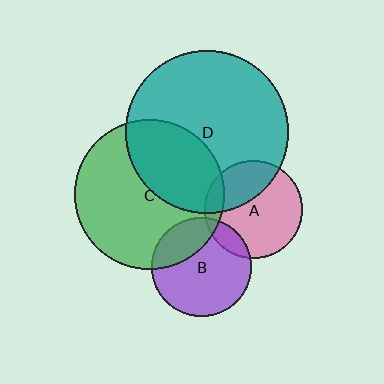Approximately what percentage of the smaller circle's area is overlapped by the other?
Approximately 35%.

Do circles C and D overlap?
Yes.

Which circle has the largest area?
Circle D (teal).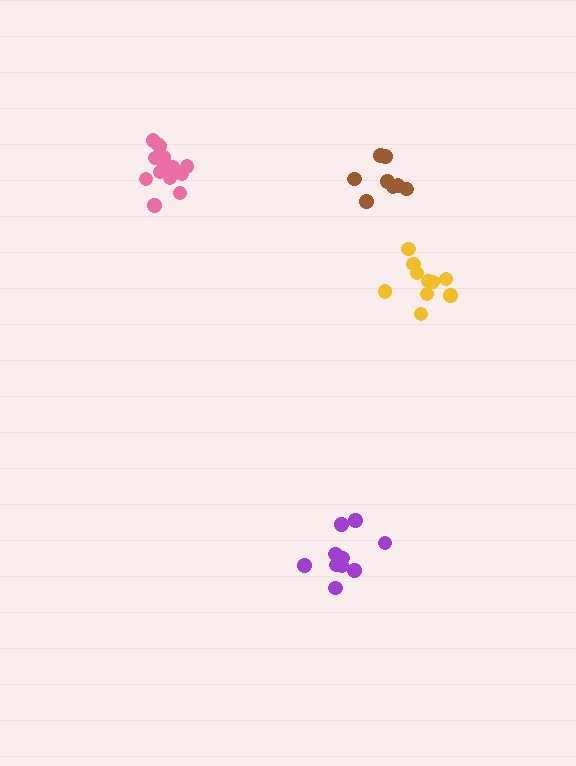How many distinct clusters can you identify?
There are 4 distinct clusters.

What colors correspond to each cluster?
The clusters are colored: purple, pink, brown, yellow.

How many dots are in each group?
Group 1: 10 dots, Group 2: 14 dots, Group 3: 8 dots, Group 4: 10 dots (42 total).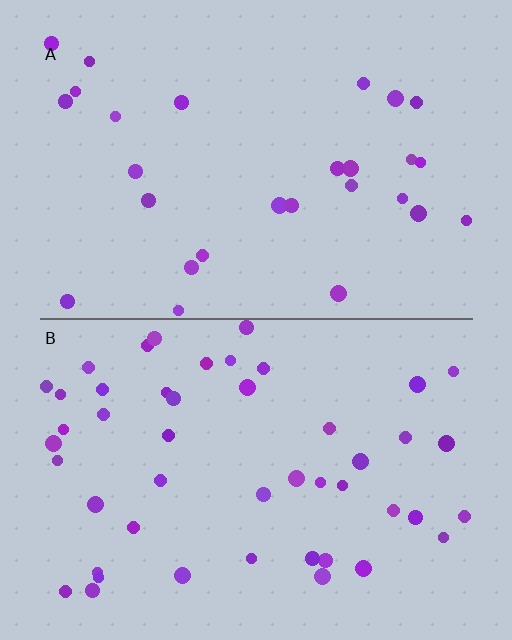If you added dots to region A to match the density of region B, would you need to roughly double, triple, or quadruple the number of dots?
Approximately double.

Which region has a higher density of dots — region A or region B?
B (the bottom).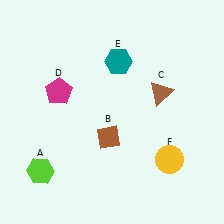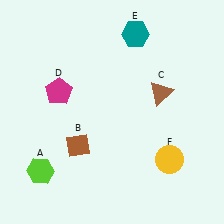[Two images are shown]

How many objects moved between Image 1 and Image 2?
2 objects moved between the two images.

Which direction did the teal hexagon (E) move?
The teal hexagon (E) moved up.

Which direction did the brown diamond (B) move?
The brown diamond (B) moved left.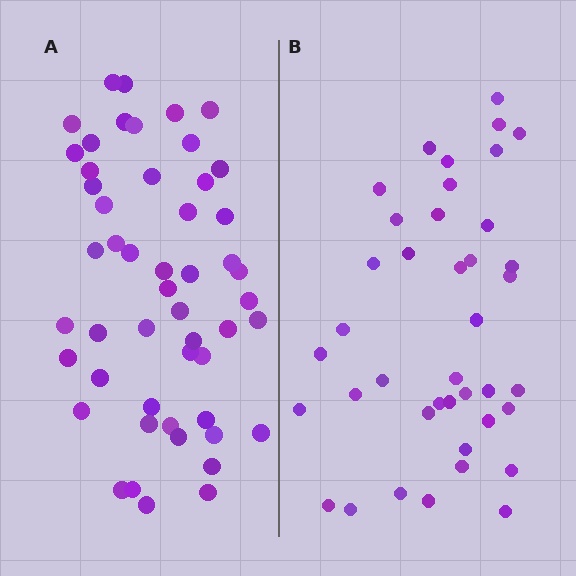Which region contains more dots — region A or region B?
Region A (the left region) has more dots.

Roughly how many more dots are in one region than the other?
Region A has roughly 12 or so more dots than region B.